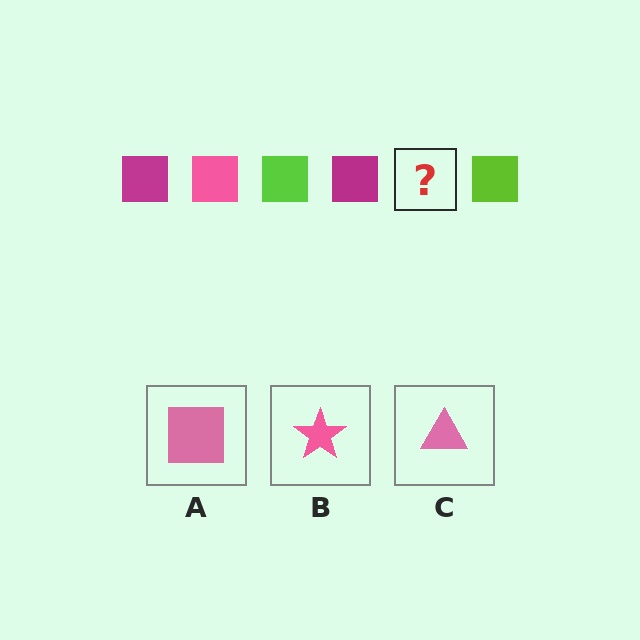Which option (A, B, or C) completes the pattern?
A.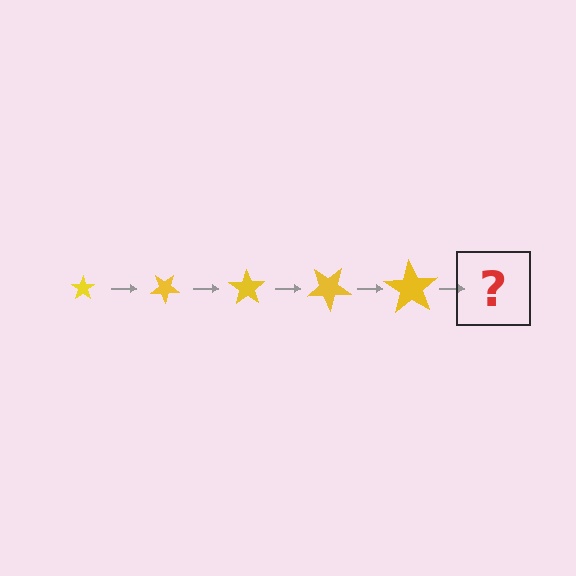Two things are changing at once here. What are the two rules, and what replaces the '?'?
The two rules are that the star grows larger each step and it rotates 35 degrees each step. The '?' should be a star, larger than the previous one and rotated 175 degrees from the start.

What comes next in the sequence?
The next element should be a star, larger than the previous one and rotated 175 degrees from the start.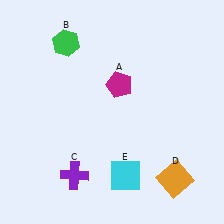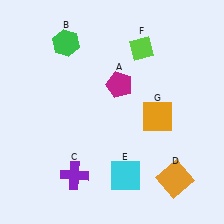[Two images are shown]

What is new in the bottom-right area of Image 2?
An orange square (G) was added in the bottom-right area of Image 2.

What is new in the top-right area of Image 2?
A lime diamond (F) was added in the top-right area of Image 2.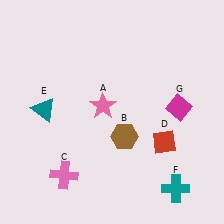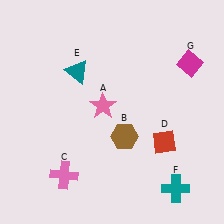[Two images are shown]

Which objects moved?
The objects that moved are: the teal triangle (E), the magenta diamond (G).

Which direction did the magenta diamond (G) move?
The magenta diamond (G) moved up.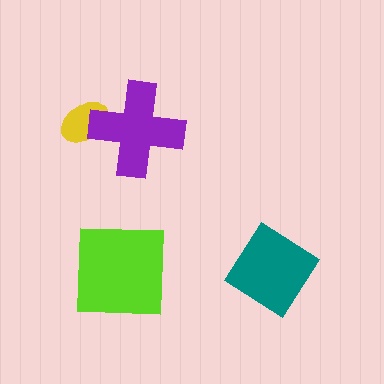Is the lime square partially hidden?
No, no other shape covers it.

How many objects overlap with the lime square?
0 objects overlap with the lime square.